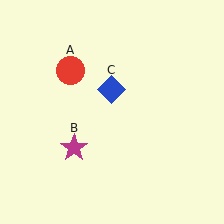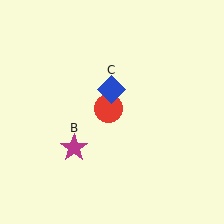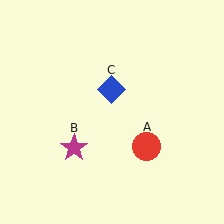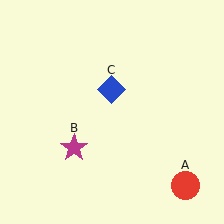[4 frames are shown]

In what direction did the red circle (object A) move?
The red circle (object A) moved down and to the right.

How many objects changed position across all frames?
1 object changed position: red circle (object A).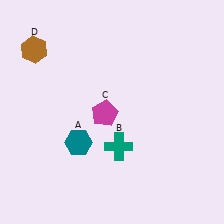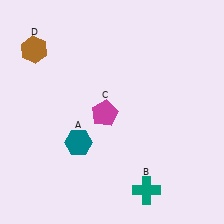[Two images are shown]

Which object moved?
The teal cross (B) moved down.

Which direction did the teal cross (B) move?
The teal cross (B) moved down.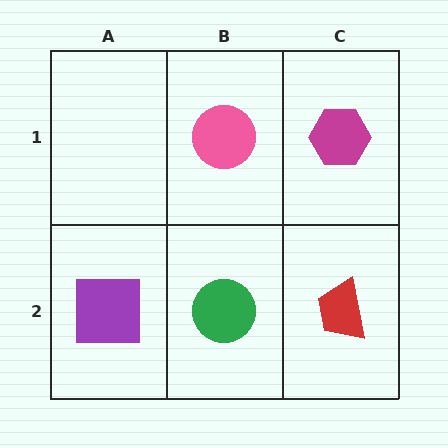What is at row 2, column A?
A purple square.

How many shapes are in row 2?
3 shapes.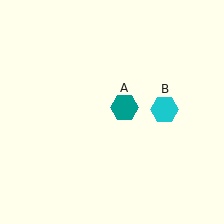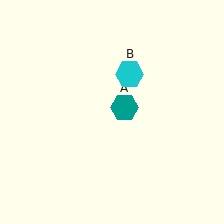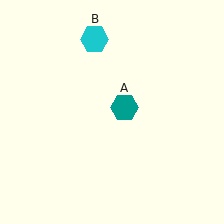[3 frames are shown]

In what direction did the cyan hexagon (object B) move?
The cyan hexagon (object B) moved up and to the left.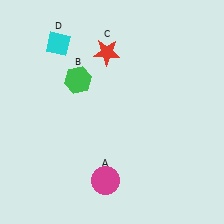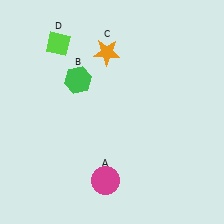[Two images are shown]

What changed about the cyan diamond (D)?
In Image 1, D is cyan. In Image 2, it changed to lime.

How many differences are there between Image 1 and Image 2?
There are 2 differences between the two images.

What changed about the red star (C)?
In Image 1, C is red. In Image 2, it changed to orange.